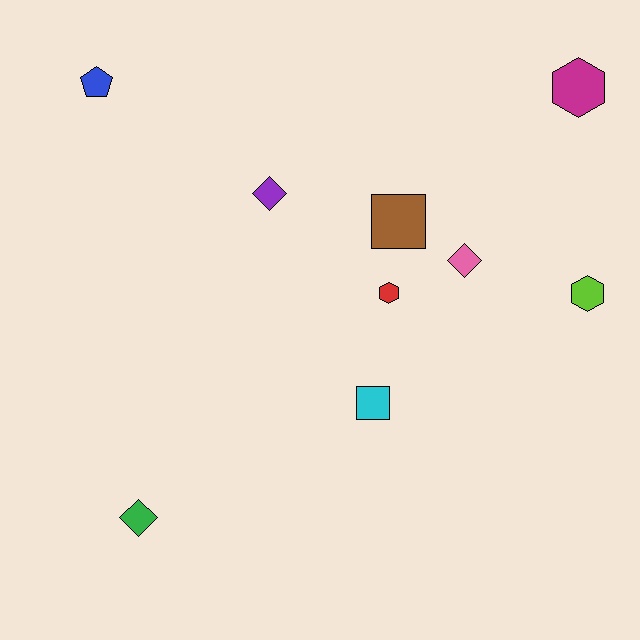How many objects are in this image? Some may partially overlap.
There are 9 objects.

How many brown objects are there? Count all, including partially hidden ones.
There is 1 brown object.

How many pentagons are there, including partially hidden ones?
There is 1 pentagon.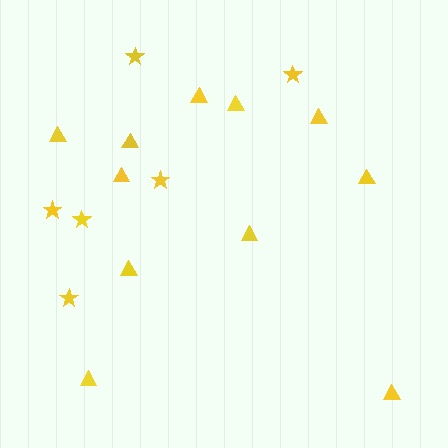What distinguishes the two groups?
There are 2 groups: one group of stars (6) and one group of triangles (11).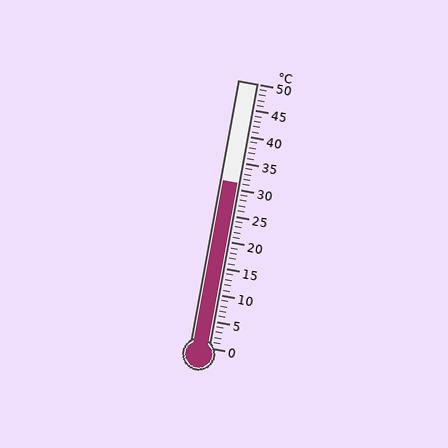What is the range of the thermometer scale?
The thermometer scale ranges from 0°C to 50°C.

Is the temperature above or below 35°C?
The temperature is below 35°C.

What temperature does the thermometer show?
The thermometer shows approximately 31°C.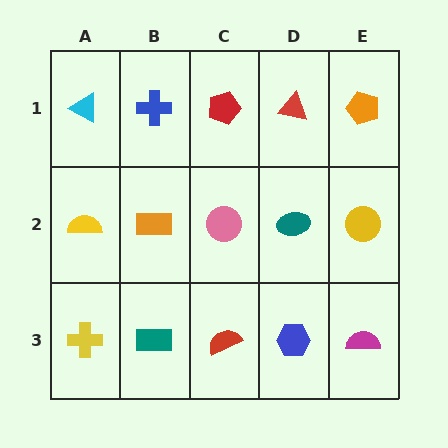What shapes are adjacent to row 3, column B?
An orange rectangle (row 2, column B), a yellow cross (row 3, column A), a red semicircle (row 3, column C).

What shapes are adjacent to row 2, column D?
A red triangle (row 1, column D), a blue hexagon (row 3, column D), a pink circle (row 2, column C), a yellow circle (row 2, column E).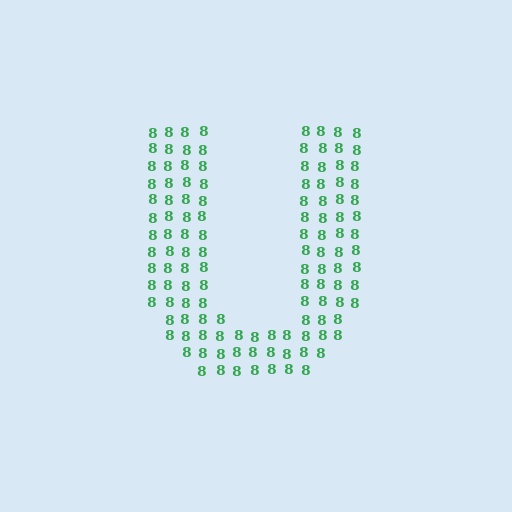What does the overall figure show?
The overall figure shows the letter U.